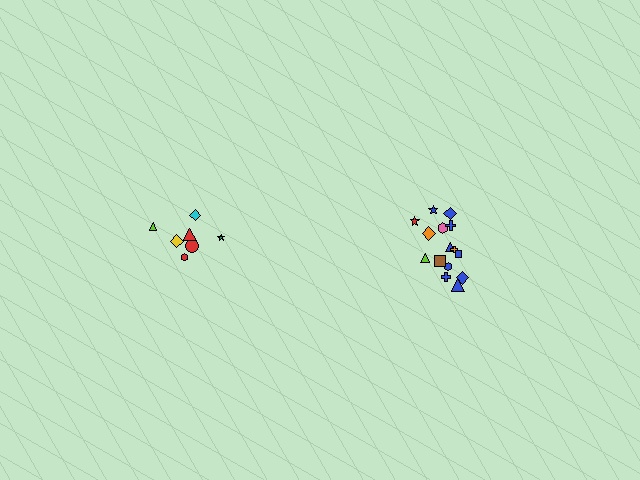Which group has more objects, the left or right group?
The right group.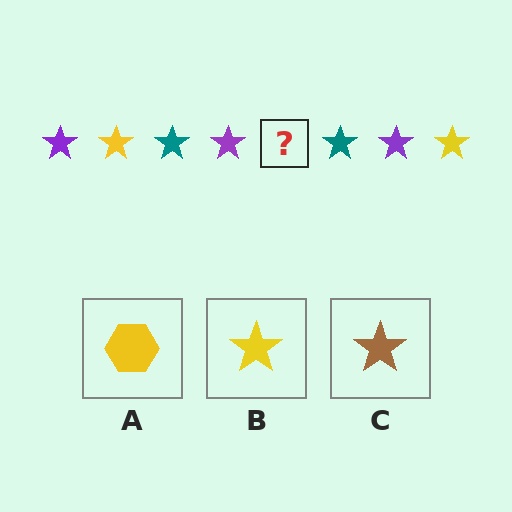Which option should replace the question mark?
Option B.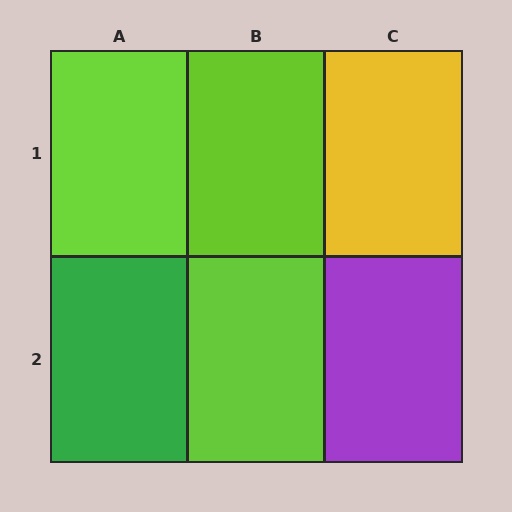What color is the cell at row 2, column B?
Lime.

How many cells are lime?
3 cells are lime.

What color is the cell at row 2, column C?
Purple.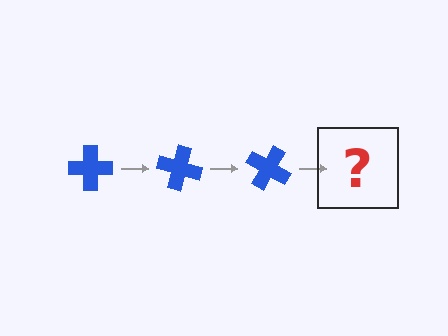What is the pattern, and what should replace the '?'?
The pattern is that the cross rotates 15 degrees each step. The '?' should be a blue cross rotated 45 degrees.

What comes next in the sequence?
The next element should be a blue cross rotated 45 degrees.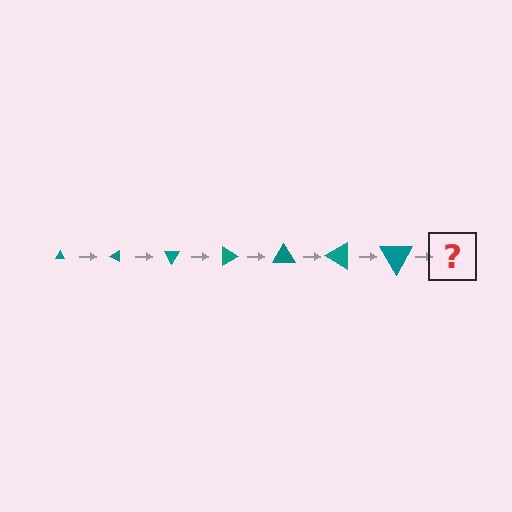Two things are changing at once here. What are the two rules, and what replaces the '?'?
The two rules are that the triangle grows larger each step and it rotates 30 degrees each step. The '?' should be a triangle, larger than the previous one and rotated 210 degrees from the start.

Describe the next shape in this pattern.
It should be a triangle, larger than the previous one and rotated 210 degrees from the start.